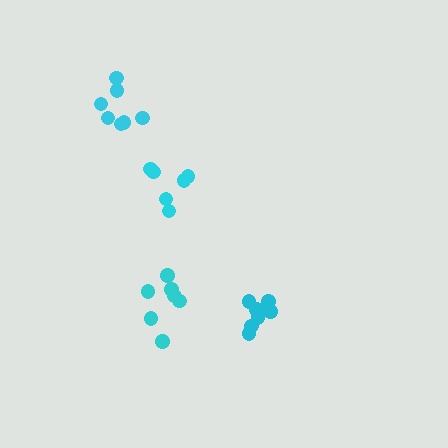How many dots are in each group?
Group 1: 8 dots, Group 2: 7 dots, Group 3: 6 dots, Group 4: 7 dots (28 total).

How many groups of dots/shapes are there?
There are 4 groups.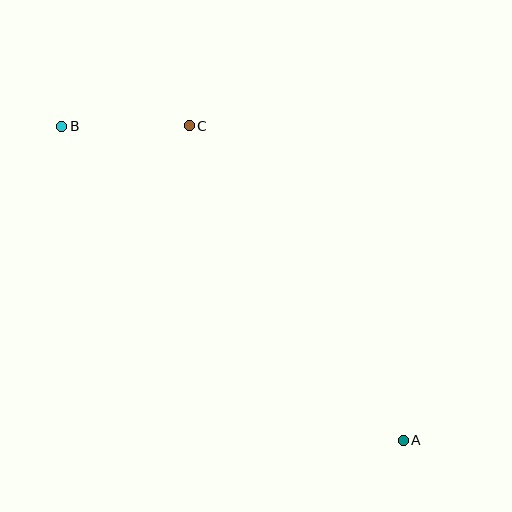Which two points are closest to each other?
Points B and C are closest to each other.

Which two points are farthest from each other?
Points A and B are farthest from each other.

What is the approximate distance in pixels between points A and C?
The distance between A and C is approximately 380 pixels.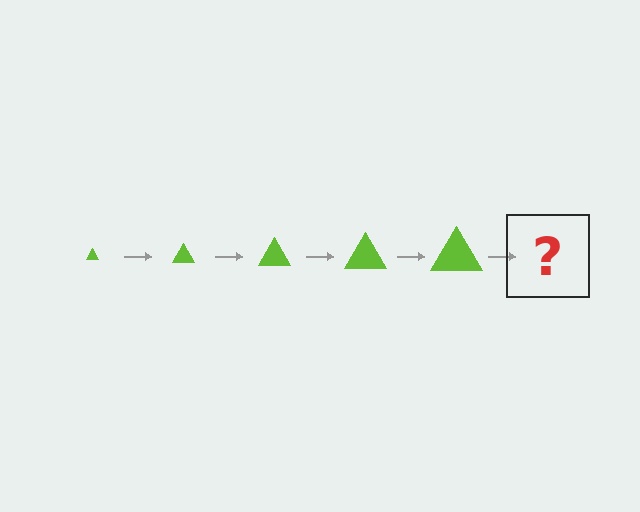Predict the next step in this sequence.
The next step is a lime triangle, larger than the previous one.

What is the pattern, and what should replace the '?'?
The pattern is that the triangle gets progressively larger each step. The '?' should be a lime triangle, larger than the previous one.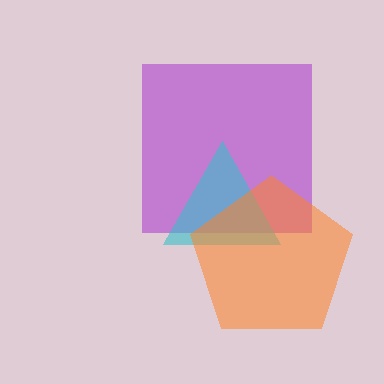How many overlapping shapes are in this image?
There are 3 overlapping shapes in the image.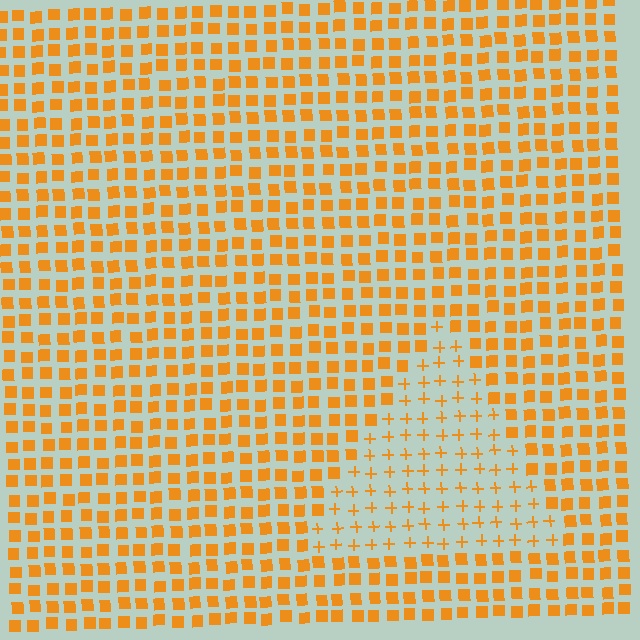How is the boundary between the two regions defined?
The boundary is defined by a change in element shape: plus signs inside vs. squares outside. All elements share the same color and spacing.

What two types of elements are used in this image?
The image uses plus signs inside the triangle region and squares outside it.